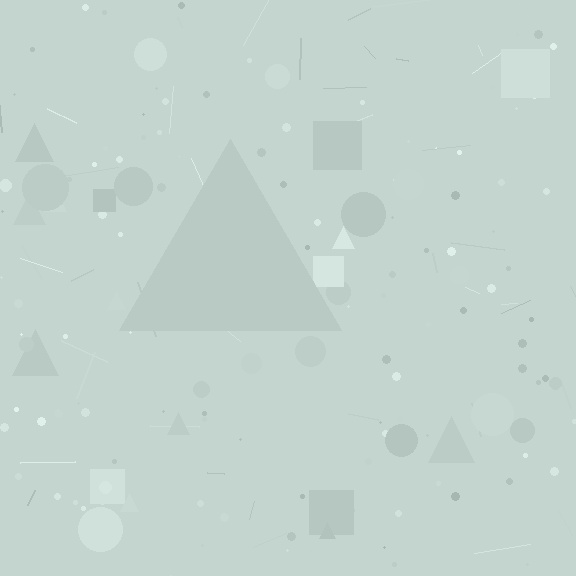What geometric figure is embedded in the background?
A triangle is embedded in the background.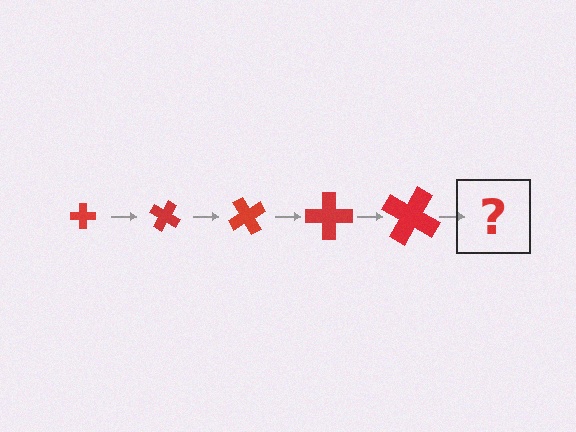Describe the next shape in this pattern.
It should be a cross, larger than the previous one and rotated 150 degrees from the start.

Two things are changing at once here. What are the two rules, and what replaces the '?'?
The two rules are that the cross grows larger each step and it rotates 30 degrees each step. The '?' should be a cross, larger than the previous one and rotated 150 degrees from the start.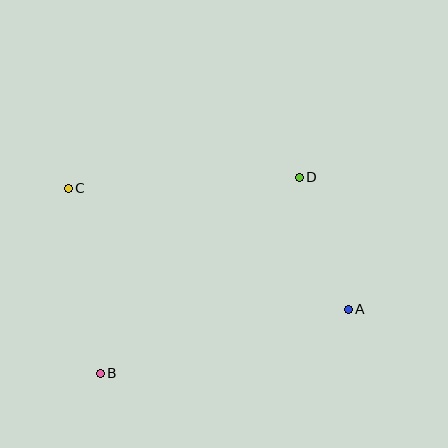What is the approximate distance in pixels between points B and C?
The distance between B and C is approximately 188 pixels.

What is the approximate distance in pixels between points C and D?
The distance between C and D is approximately 231 pixels.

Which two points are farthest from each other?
Points A and C are farthest from each other.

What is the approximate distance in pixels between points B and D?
The distance between B and D is approximately 279 pixels.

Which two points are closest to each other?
Points A and D are closest to each other.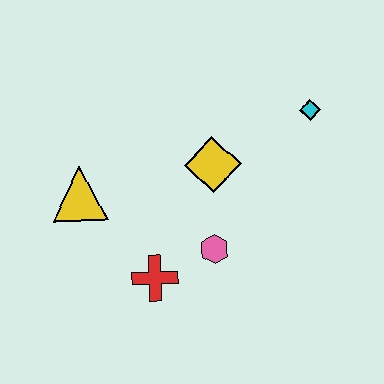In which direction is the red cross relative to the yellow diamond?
The red cross is below the yellow diamond.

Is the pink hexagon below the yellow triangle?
Yes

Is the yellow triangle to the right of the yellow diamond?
No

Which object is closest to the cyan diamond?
The yellow diamond is closest to the cyan diamond.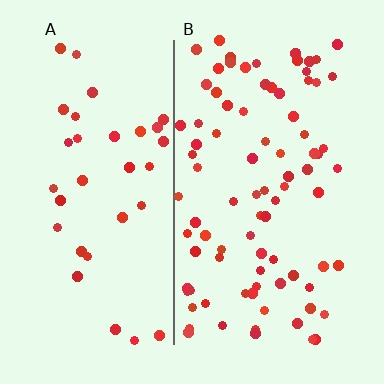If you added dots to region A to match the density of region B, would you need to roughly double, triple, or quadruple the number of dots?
Approximately double.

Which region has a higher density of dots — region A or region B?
B (the right).